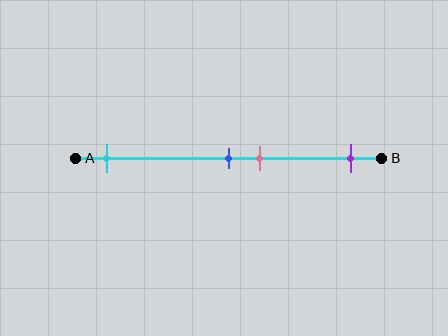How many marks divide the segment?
There are 4 marks dividing the segment.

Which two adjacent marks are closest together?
The blue and pink marks are the closest adjacent pair.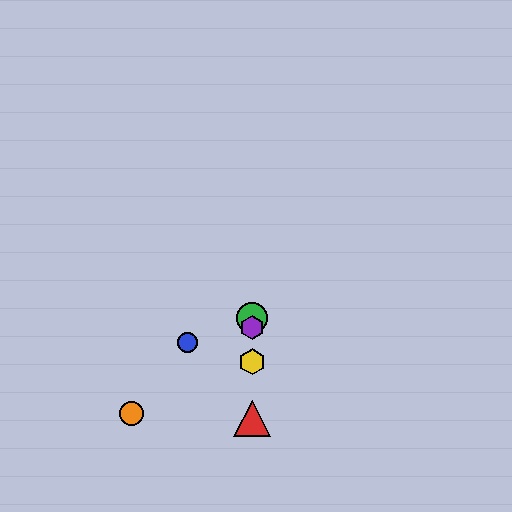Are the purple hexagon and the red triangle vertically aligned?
Yes, both are at x≈252.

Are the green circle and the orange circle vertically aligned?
No, the green circle is at x≈252 and the orange circle is at x≈132.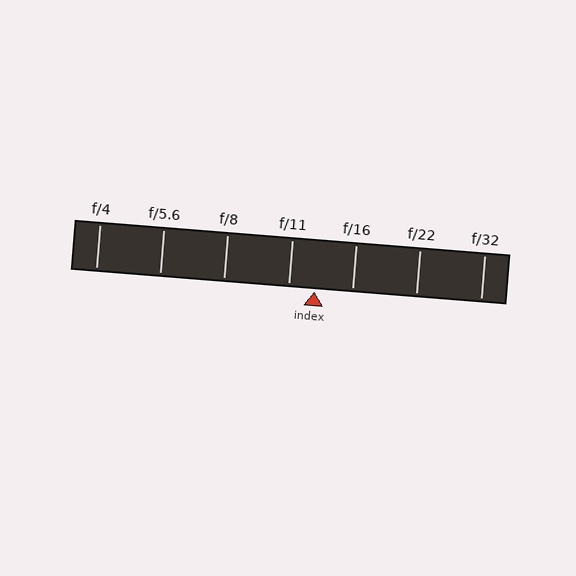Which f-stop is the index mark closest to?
The index mark is closest to f/11.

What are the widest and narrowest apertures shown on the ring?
The widest aperture shown is f/4 and the narrowest is f/32.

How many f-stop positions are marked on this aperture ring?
There are 7 f-stop positions marked.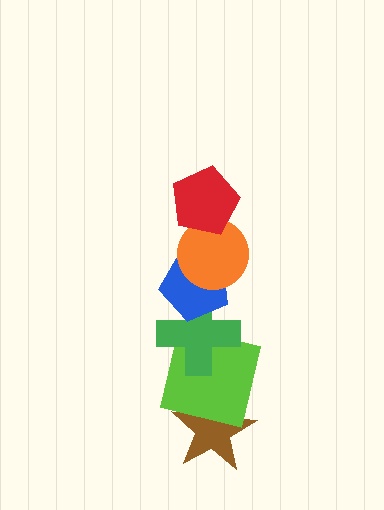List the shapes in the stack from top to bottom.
From top to bottom: the red pentagon, the orange circle, the blue pentagon, the green cross, the lime square, the brown star.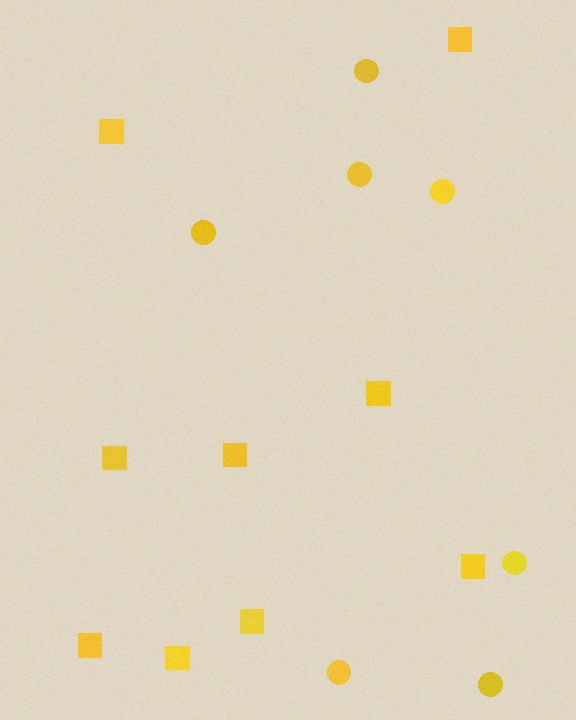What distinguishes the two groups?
There are 2 groups: one group of squares (9) and one group of circles (7).